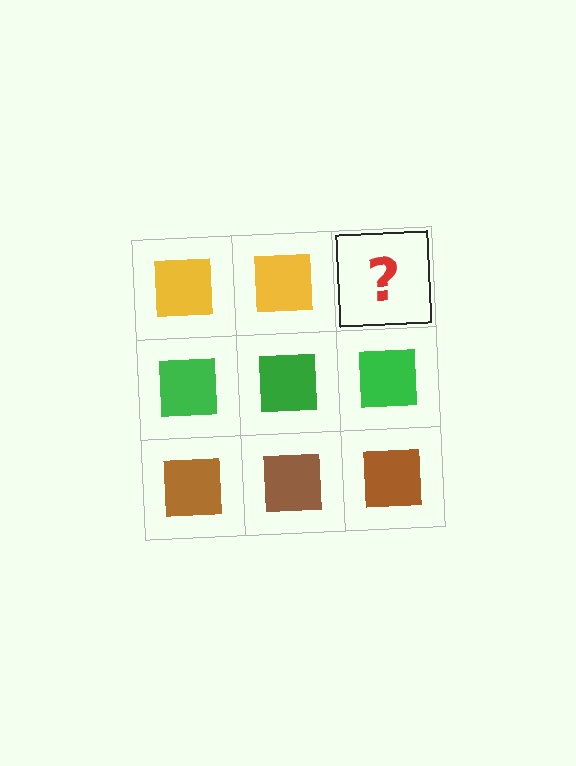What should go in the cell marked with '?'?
The missing cell should contain a yellow square.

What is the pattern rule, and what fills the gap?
The rule is that each row has a consistent color. The gap should be filled with a yellow square.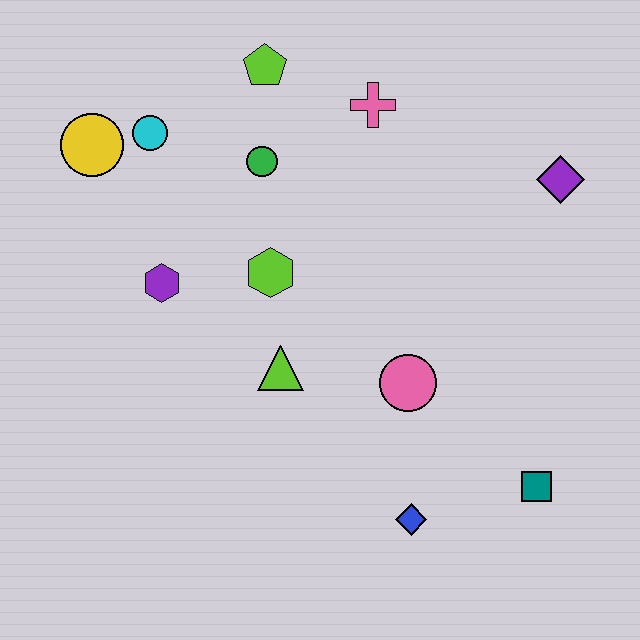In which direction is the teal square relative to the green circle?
The teal square is below the green circle.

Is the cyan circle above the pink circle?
Yes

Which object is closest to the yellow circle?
The cyan circle is closest to the yellow circle.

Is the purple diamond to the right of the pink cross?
Yes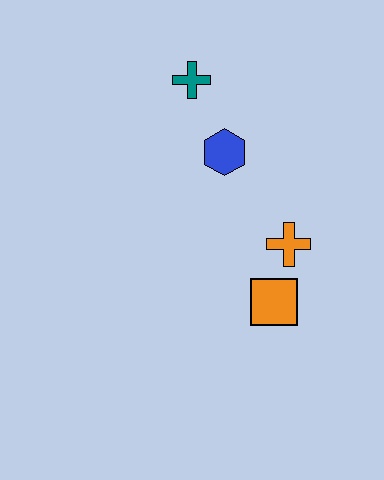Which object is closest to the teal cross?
The blue hexagon is closest to the teal cross.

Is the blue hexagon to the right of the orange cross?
No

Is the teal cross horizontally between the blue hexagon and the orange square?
No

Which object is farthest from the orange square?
The teal cross is farthest from the orange square.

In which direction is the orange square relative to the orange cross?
The orange square is below the orange cross.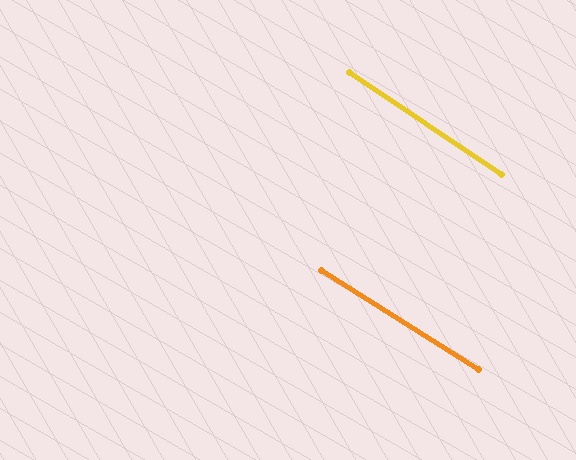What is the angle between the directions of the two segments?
Approximately 2 degrees.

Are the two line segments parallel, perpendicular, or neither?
Parallel — their directions differ by only 1.6°.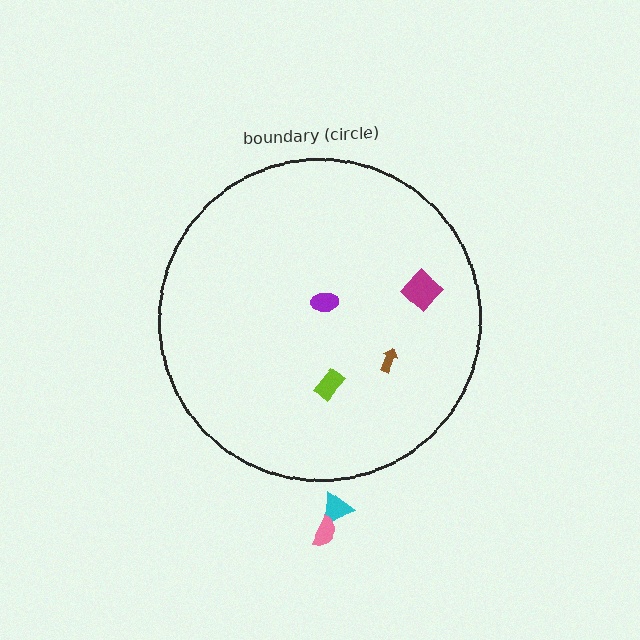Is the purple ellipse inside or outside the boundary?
Inside.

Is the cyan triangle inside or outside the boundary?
Outside.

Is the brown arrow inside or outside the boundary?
Inside.